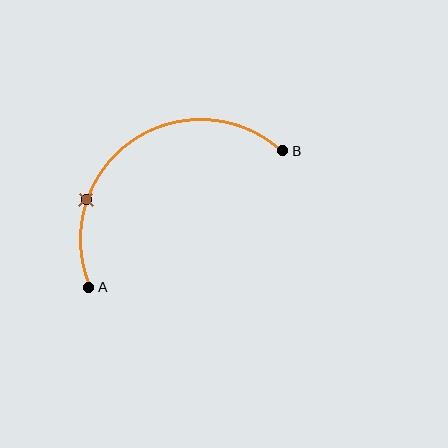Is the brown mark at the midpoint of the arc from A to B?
No. The brown mark lies on the arc but is closer to endpoint A. The arc midpoint would be at the point on the curve equidistant along the arc from both A and B.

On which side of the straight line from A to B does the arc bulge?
The arc bulges above and to the left of the straight line connecting A and B.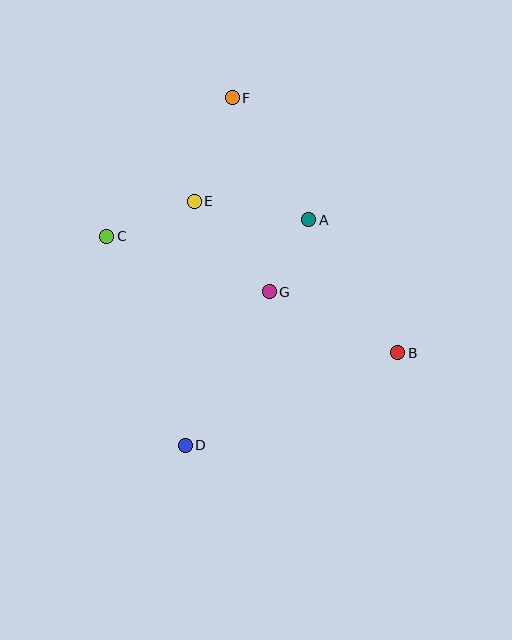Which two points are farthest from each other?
Points D and F are farthest from each other.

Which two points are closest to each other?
Points A and G are closest to each other.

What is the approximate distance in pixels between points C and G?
The distance between C and G is approximately 172 pixels.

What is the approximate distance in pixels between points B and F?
The distance between B and F is approximately 304 pixels.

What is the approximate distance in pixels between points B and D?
The distance between B and D is approximately 231 pixels.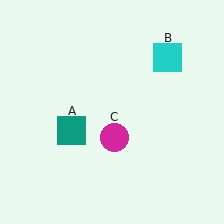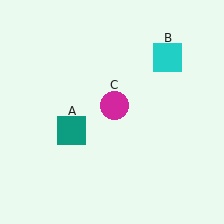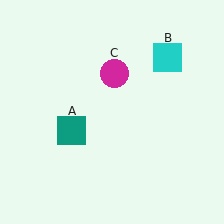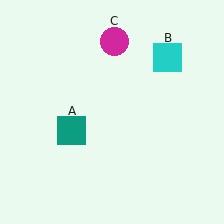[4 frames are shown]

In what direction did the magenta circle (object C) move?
The magenta circle (object C) moved up.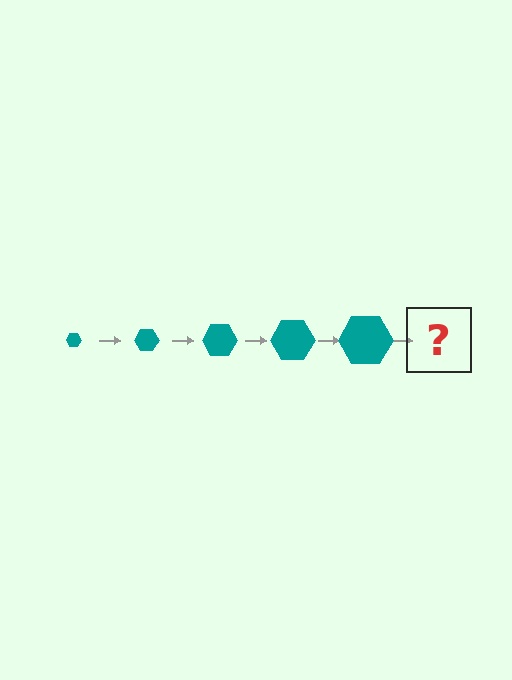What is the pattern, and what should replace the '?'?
The pattern is that the hexagon gets progressively larger each step. The '?' should be a teal hexagon, larger than the previous one.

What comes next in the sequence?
The next element should be a teal hexagon, larger than the previous one.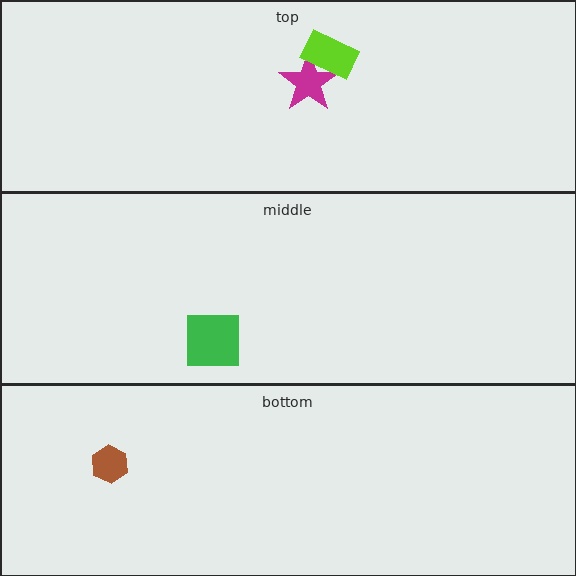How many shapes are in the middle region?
1.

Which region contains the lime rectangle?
The top region.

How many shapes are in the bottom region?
1.